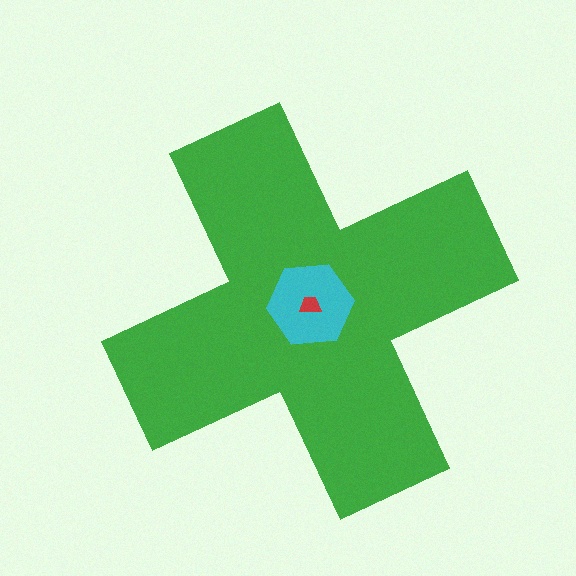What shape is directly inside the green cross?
The cyan hexagon.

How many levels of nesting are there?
3.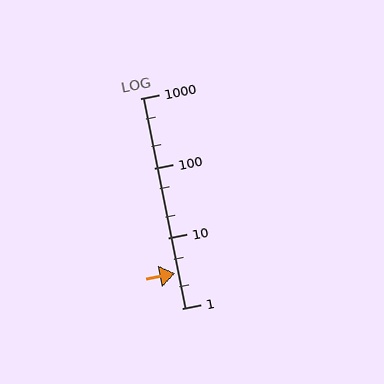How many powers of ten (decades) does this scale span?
The scale spans 3 decades, from 1 to 1000.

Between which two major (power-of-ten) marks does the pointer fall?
The pointer is between 1 and 10.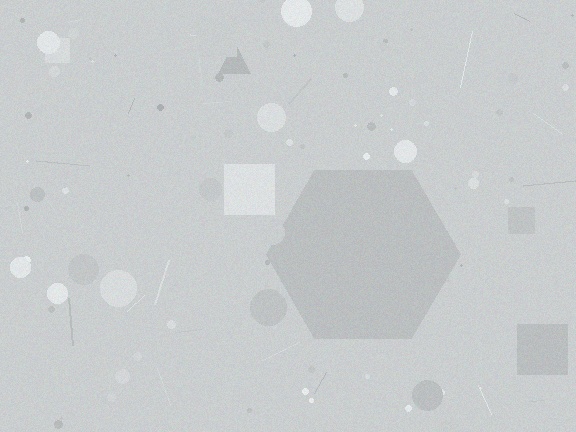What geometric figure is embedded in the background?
A hexagon is embedded in the background.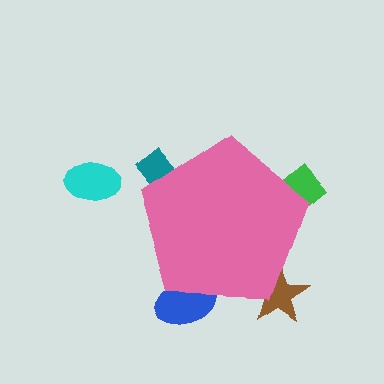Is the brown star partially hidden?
Yes, the brown star is partially hidden behind the pink pentagon.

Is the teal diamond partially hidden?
Yes, the teal diamond is partially hidden behind the pink pentagon.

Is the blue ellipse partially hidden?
Yes, the blue ellipse is partially hidden behind the pink pentagon.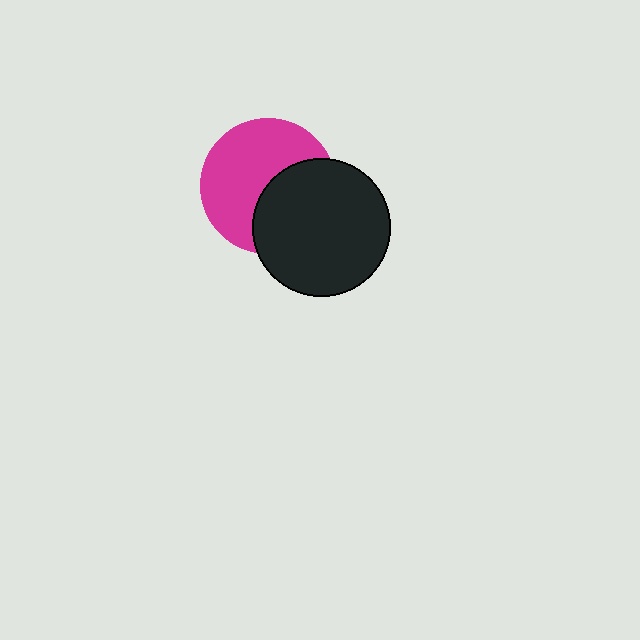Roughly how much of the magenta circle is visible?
About half of it is visible (roughly 59%).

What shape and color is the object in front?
The object in front is a black circle.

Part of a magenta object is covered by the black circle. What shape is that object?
It is a circle.